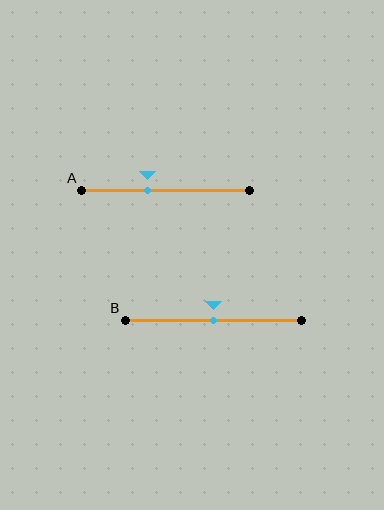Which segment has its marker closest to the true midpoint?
Segment B has its marker closest to the true midpoint.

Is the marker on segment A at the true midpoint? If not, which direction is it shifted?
No, the marker on segment A is shifted to the left by about 11% of the segment length.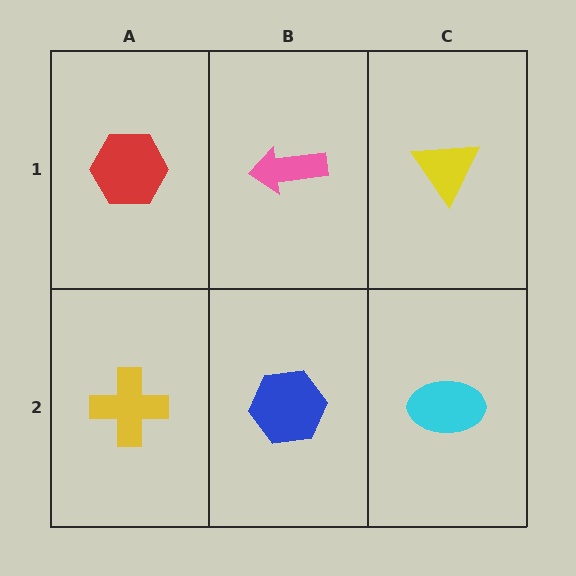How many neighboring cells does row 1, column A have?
2.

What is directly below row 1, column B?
A blue hexagon.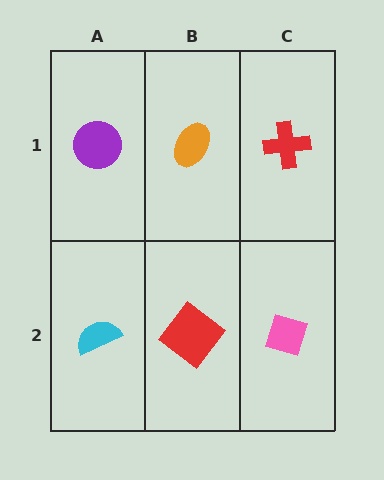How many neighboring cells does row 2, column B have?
3.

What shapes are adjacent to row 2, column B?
An orange ellipse (row 1, column B), a cyan semicircle (row 2, column A), a pink diamond (row 2, column C).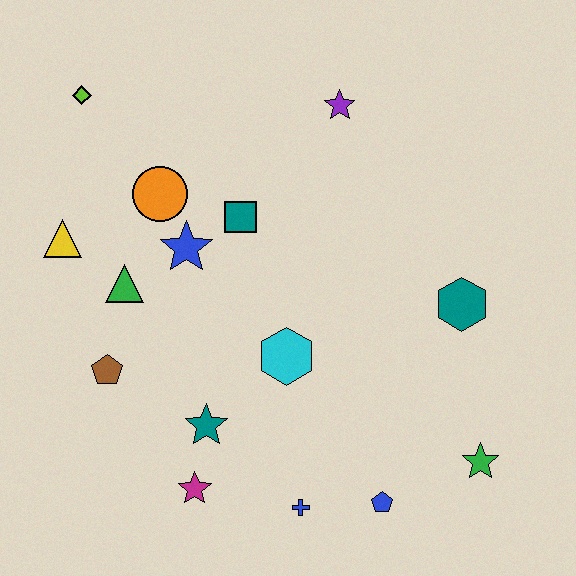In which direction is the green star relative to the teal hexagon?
The green star is below the teal hexagon.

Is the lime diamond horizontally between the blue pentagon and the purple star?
No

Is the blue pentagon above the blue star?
No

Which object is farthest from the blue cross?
The lime diamond is farthest from the blue cross.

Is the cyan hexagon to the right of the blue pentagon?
No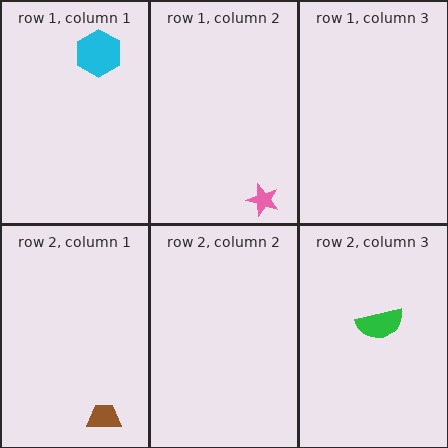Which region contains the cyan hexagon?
The row 1, column 1 region.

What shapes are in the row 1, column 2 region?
The pink star.